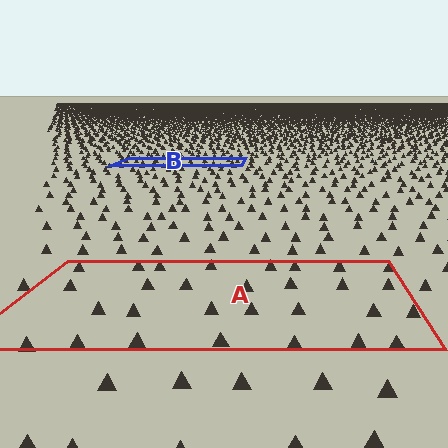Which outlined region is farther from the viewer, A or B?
Region B is farther from the viewer — the texture elements inside it appear smaller and more densely packed.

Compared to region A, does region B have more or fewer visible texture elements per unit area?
Region B has more texture elements per unit area — they are packed more densely because it is farther away.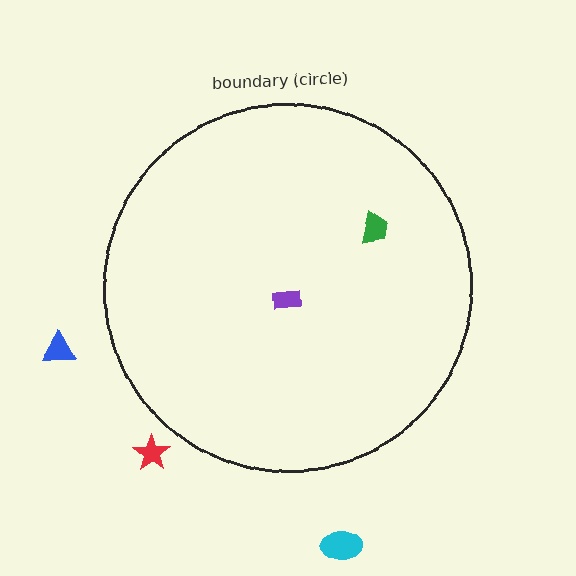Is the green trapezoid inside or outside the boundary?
Inside.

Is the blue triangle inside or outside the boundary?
Outside.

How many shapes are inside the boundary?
2 inside, 3 outside.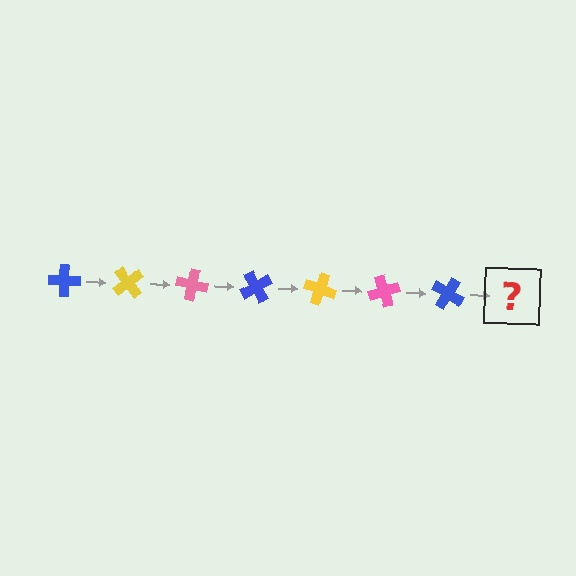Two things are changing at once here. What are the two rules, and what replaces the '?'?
The two rules are that it rotates 50 degrees each step and the color cycles through blue, yellow, and pink. The '?' should be a yellow cross, rotated 350 degrees from the start.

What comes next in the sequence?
The next element should be a yellow cross, rotated 350 degrees from the start.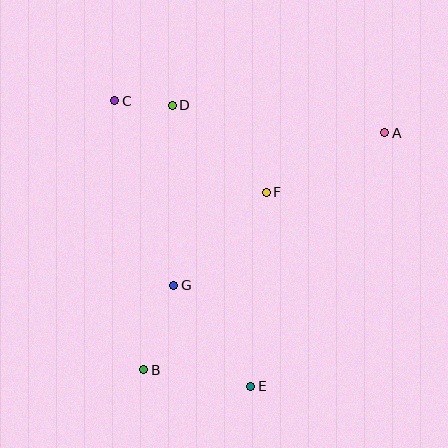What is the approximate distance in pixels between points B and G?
The distance between B and G is approximately 90 pixels.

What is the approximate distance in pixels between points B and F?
The distance between B and F is approximately 215 pixels.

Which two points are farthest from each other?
Points A and B are farthest from each other.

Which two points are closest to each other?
Points C and D are closest to each other.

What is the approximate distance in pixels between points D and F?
The distance between D and F is approximately 128 pixels.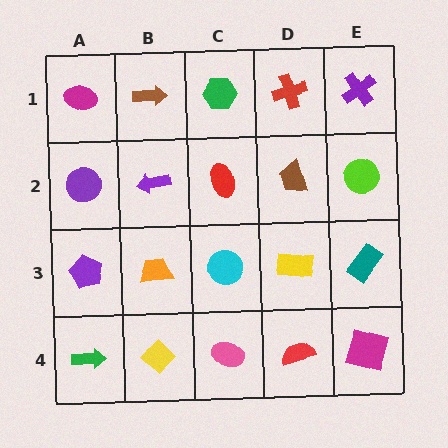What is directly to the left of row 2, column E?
A brown trapezoid.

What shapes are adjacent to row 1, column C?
A red ellipse (row 2, column C), a brown arrow (row 1, column B), a red cross (row 1, column D).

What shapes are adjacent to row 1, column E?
A lime circle (row 2, column E), a red cross (row 1, column D).